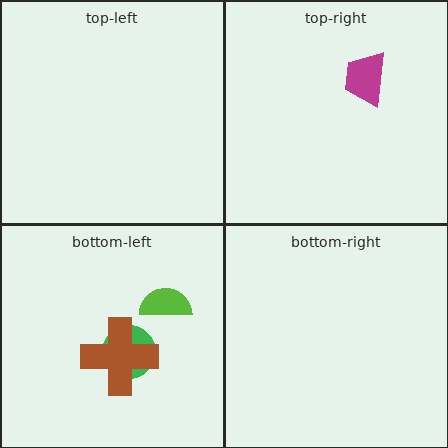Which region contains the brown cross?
The bottom-left region.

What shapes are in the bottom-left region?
The green circle, the brown cross, the lime semicircle.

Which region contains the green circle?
The bottom-left region.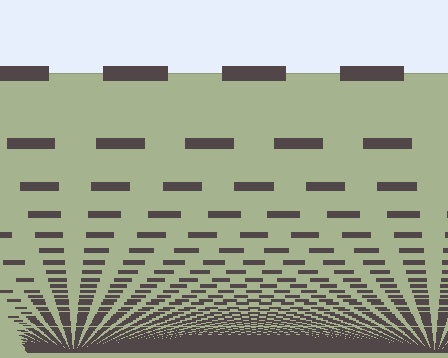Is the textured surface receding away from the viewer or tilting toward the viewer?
The surface appears to tilt toward the viewer. Texture elements get larger and sparser toward the top.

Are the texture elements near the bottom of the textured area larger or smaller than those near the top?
Smaller. The gradient is inverted — elements near the bottom are smaller and denser.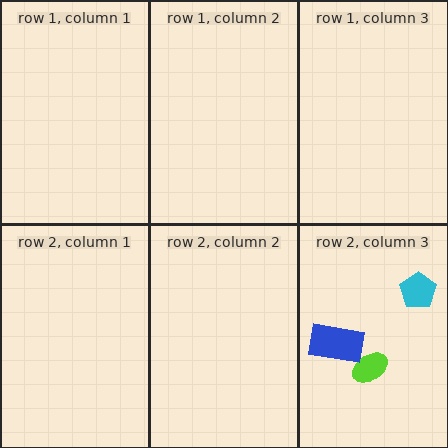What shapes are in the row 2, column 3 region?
The cyan pentagon, the lime ellipse, the blue rectangle.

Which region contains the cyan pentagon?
The row 2, column 3 region.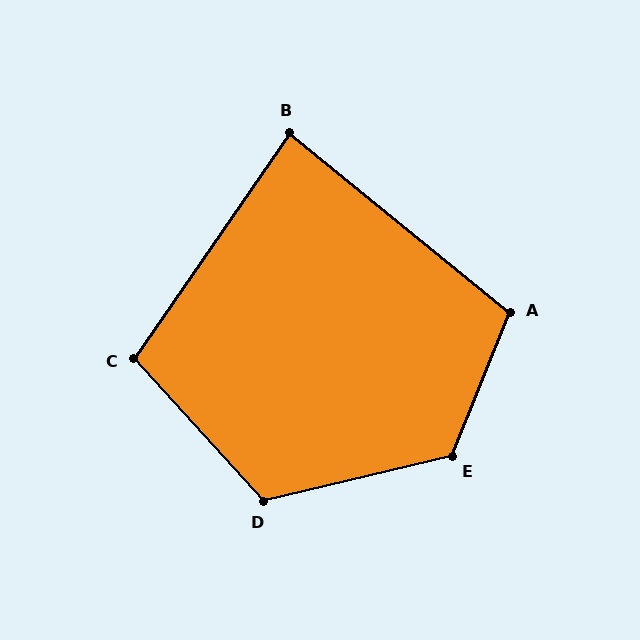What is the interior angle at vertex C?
Approximately 103 degrees (obtuse).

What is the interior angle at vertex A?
Approximately 107 degrees (obtuse).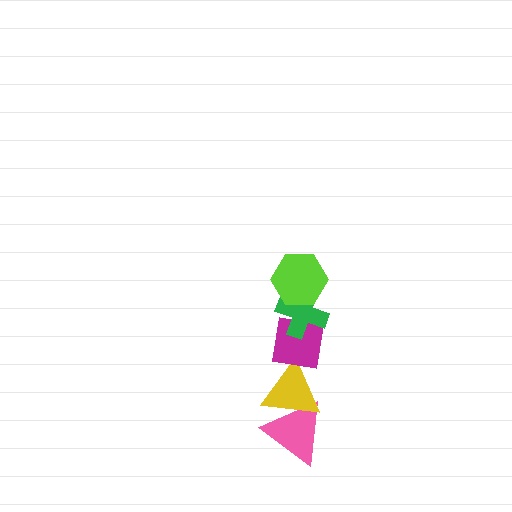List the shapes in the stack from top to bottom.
From top to bottom: the lime hexagon, the green cross, the magenta square, the yellow triangle, the pink triangle.